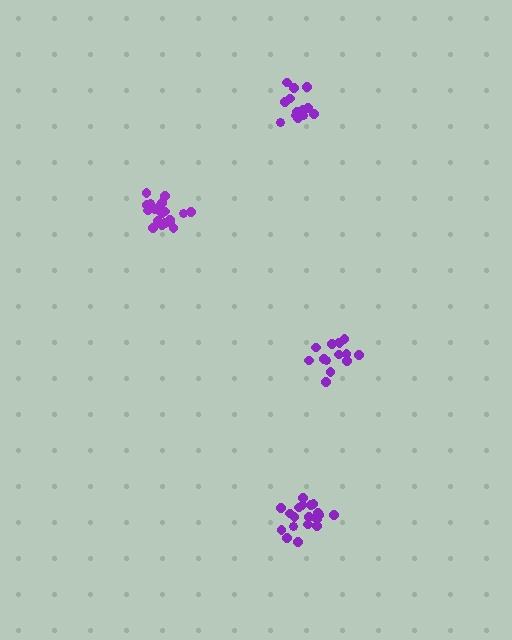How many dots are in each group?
Group 1: 14 dots, Group 2: 19 dots, Group 3: 14 dots, Group 4: 19 dots (66 total).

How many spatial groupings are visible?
There are 4 spatial groupings.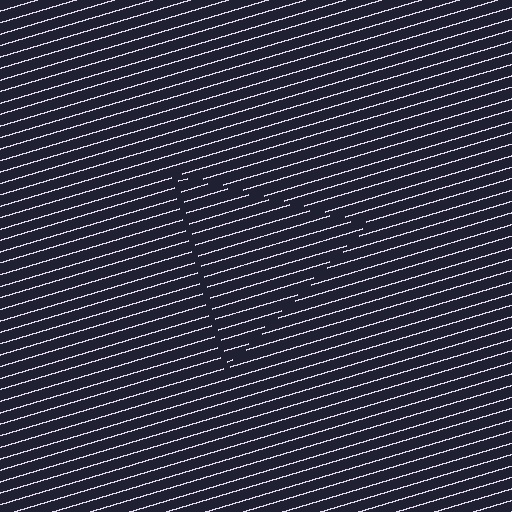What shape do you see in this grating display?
An illusory triangle. The interior of the shape contains the same grating, shifted by half a period — the contour is defined by the phase discontinuity where line-ends from the inner and outer gratings abut.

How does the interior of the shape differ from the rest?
The interior of the shape contains the same grating, shifted by half a period — the contour is defined by the phase discontinuity where line-ends from the inner and outer gratings abut.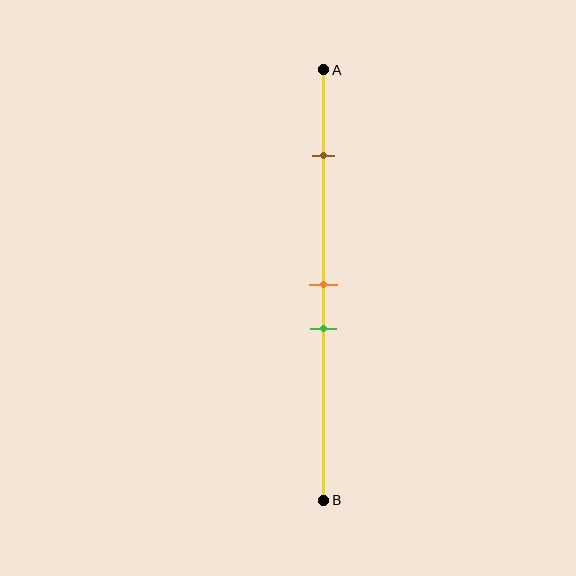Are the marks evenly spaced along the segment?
No, the marks are not evenly spaced.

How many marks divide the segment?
There are 3 marks dividing the segment.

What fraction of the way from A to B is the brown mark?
The brown mark is approximately 20% (0.2) of the way from A to B.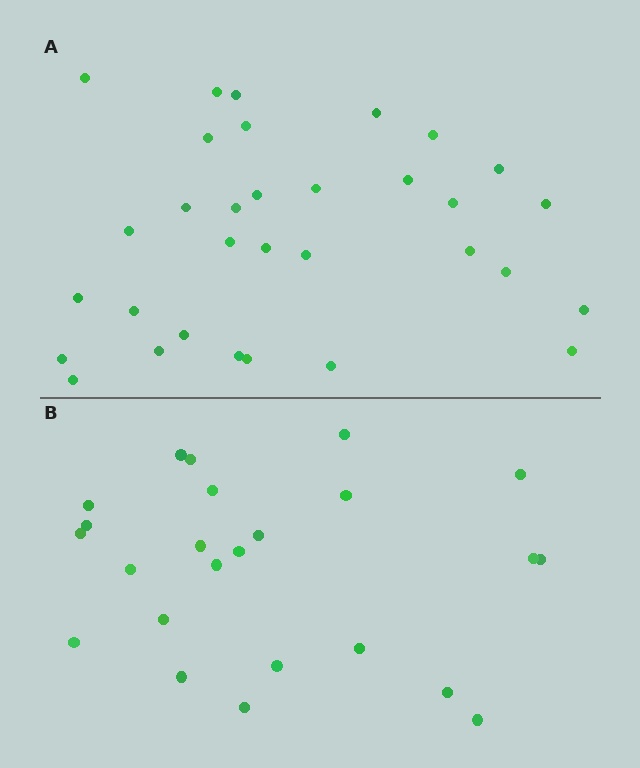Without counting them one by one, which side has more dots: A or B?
Region A (the top region) has more dots.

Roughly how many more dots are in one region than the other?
Region A has roughly 8 or so more dots than region B.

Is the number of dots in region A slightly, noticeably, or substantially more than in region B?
Region A has noticeably more, but not dramatically so. The ratio is roughly 1.3 to 1.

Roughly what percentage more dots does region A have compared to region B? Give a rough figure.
About 35% more.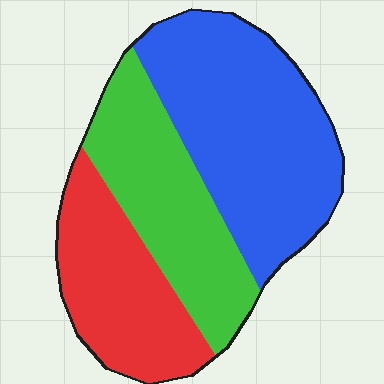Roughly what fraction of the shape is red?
Red covers roughly 25% of the shape.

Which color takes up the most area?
Blue, at roughly 45%.